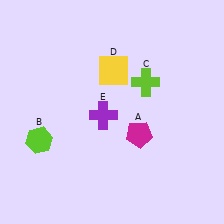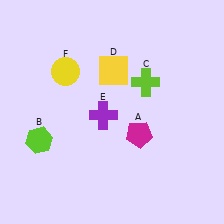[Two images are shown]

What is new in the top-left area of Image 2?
A yellow circle (F) was added in the top-left area of Image 2.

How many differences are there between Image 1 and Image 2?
There is 1 difference between the two images.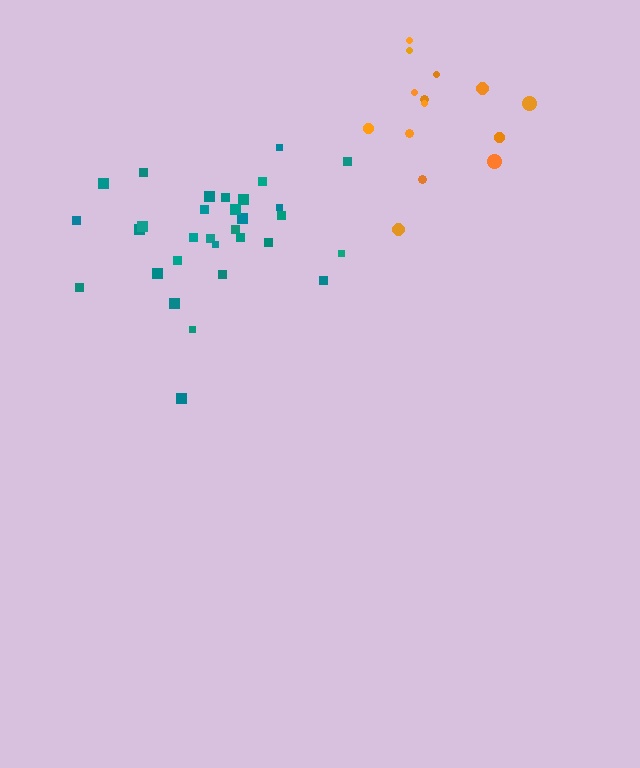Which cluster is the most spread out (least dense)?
Orange.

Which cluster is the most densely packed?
Teal.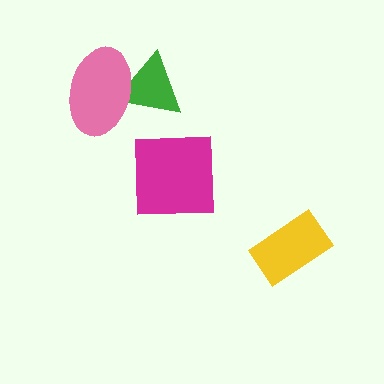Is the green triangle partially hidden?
Yes, it is partially covered by another shape.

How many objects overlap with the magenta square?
0 objects overlap with the magenta square.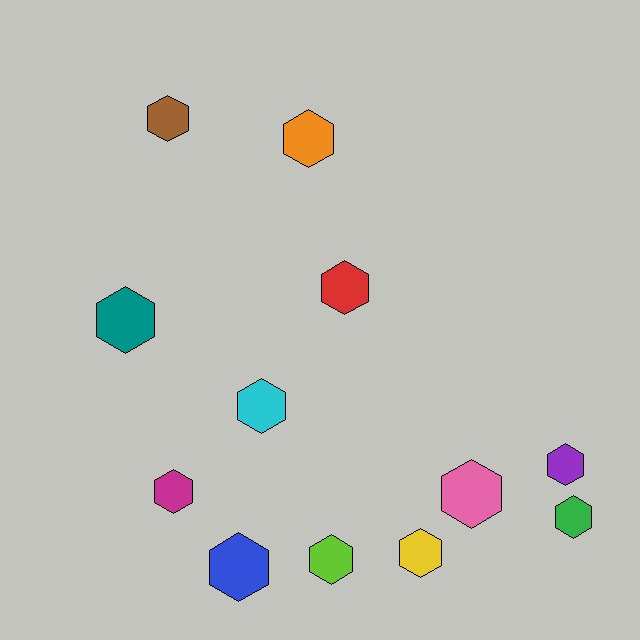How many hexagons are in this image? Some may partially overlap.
There are 12 hexagons.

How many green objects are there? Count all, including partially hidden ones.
There is 1 green object.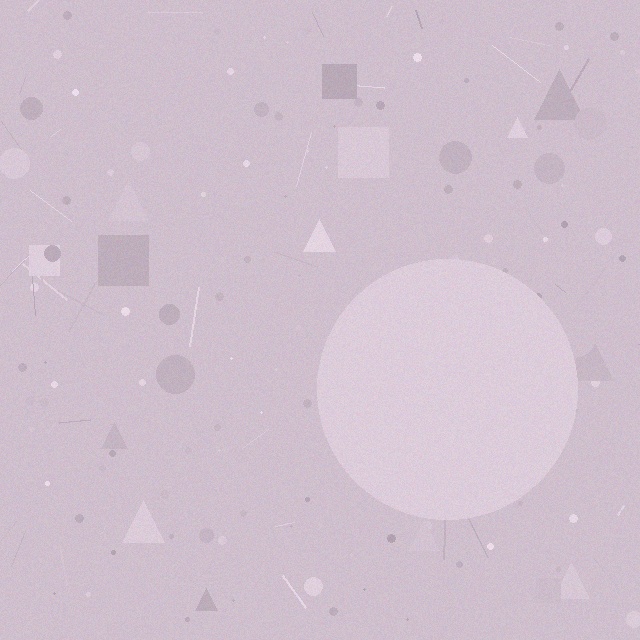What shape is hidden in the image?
A circle is hidden in the image.